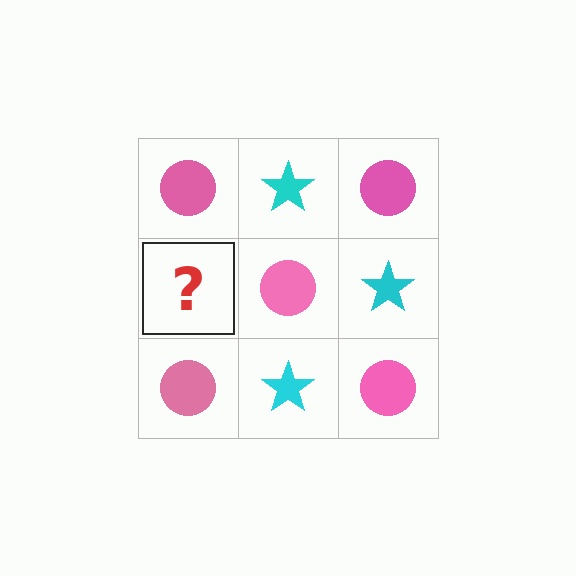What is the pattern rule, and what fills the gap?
The rule is that it alternates pink circle and cyan star in a checkerboard pattern. The gap should be filled with a cyan star.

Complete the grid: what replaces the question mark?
The question mark should be replaced with a cyan star.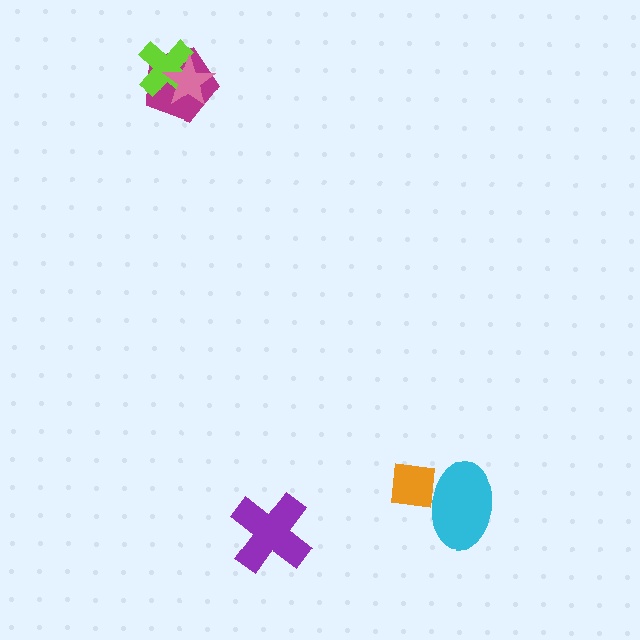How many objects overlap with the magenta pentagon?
2 objects overlap with the magenta pentagon.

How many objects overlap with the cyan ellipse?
1 object overlaps with the cyan ellipse.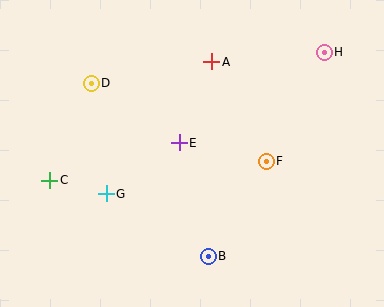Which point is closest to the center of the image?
Point E at (179, 143) is closest to the center.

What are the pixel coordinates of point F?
Point F is at (266, 161).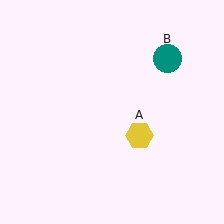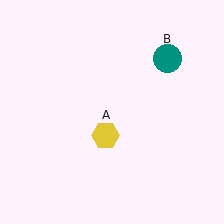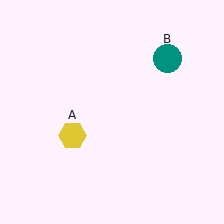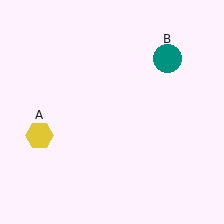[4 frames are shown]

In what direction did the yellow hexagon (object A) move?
The yellow hexagon (object A) moved left.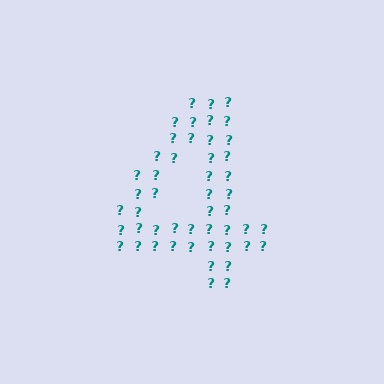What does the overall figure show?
The overall figure shows the digit 4.